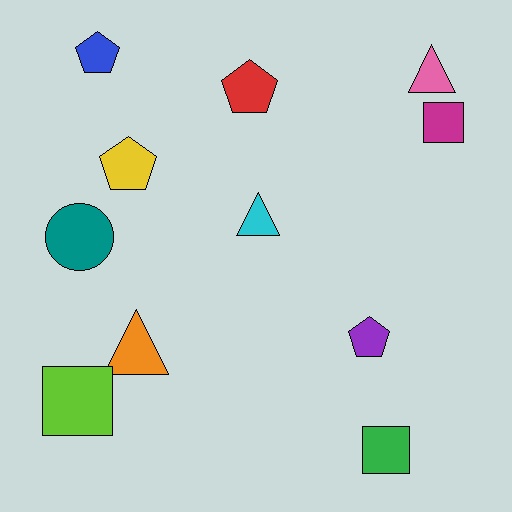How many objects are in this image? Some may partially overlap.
There are 11 objects.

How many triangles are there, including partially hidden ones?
There are 3 triangles.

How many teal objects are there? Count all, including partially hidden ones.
There is 1 teal object.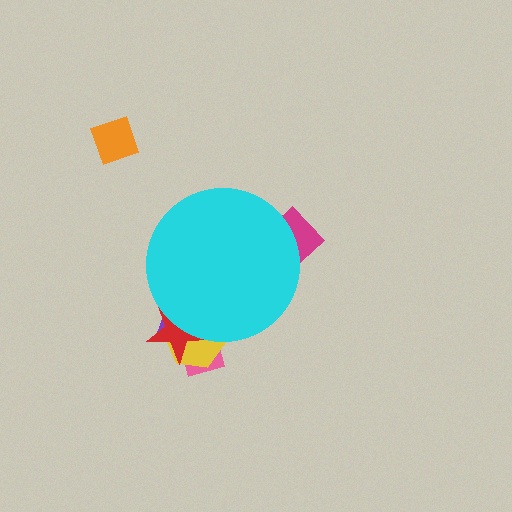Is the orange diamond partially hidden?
No, the orange diamond is fully visible.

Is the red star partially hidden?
Yes, the red star is partially hidden behind the cyan circle.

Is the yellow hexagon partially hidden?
Yes, the yellow hexagon is partially hidden behind the cyan circle.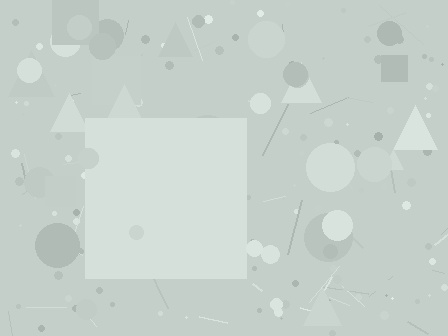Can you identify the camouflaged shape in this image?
The camouflaged shape is a square.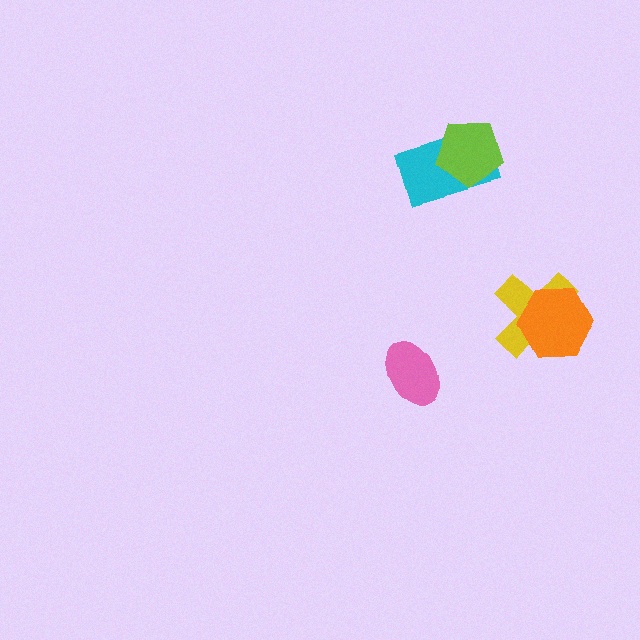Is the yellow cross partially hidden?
Yes, it is partially covered by another shape.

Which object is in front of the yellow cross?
The orange hexagon is in front of the yellow cross.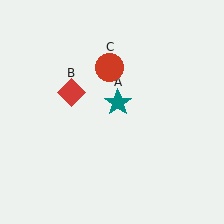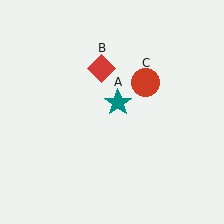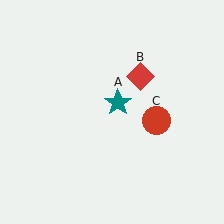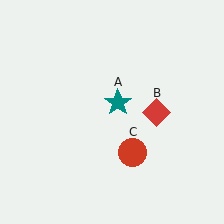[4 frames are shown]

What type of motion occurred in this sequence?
The red diamond (object B), red circle (object C) rotated clockwise around the center of the scene.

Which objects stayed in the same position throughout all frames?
Teal star (object A) remained stationary.